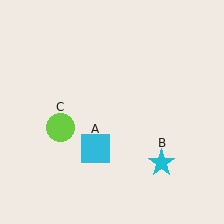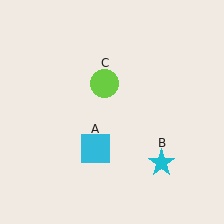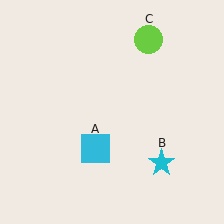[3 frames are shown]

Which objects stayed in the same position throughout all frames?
Cyan square (object A) and cyan star (object B) remained stationary.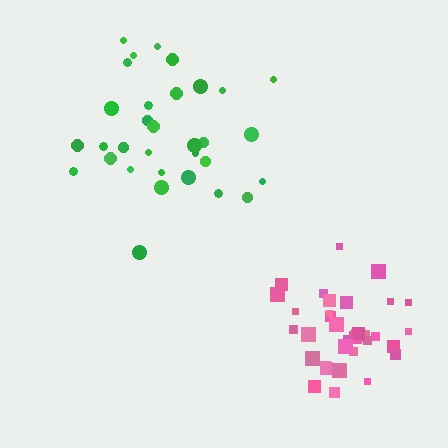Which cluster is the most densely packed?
Pink.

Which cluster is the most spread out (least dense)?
Green.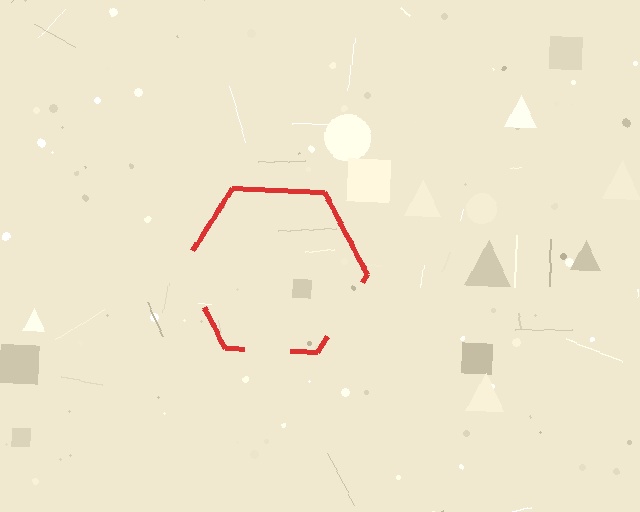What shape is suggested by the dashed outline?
The dashed outline suggests a hexagon.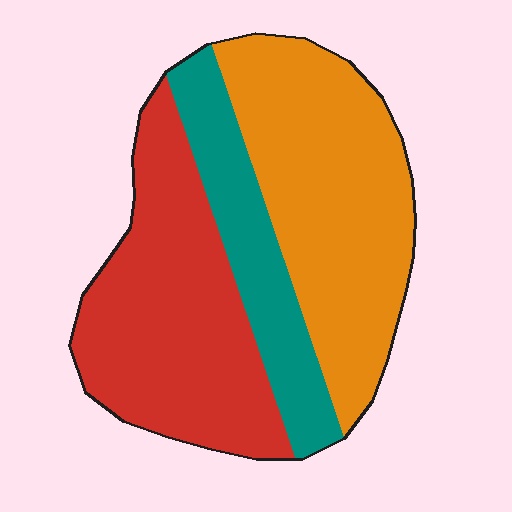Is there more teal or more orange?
Orange.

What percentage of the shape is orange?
Orange takes up about two fifths (2/5) of the shape.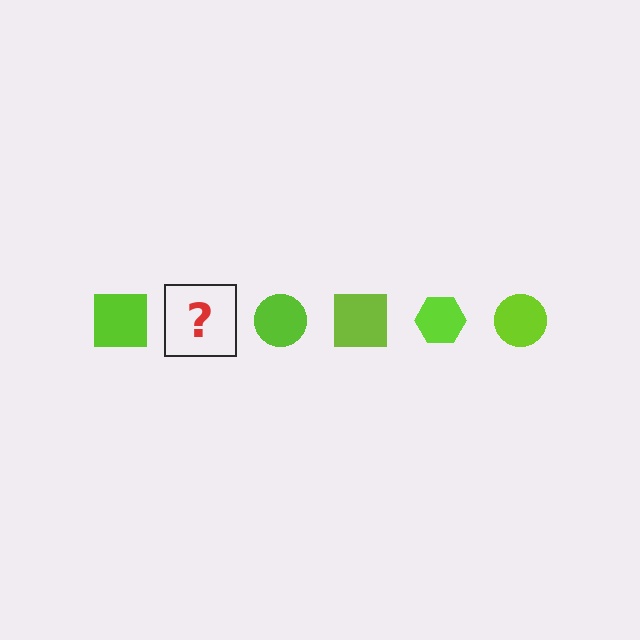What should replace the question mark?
The question mark should be replaced with a lime hexagon.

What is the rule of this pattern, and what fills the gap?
The rule is that the pattern cycles through square, hexagon, circle shapes in lime. The gap should be filled with a lime hexagon.